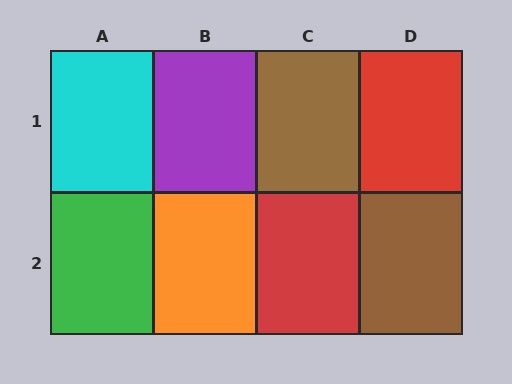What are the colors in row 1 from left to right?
Cyan, purple, brown, red.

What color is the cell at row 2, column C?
Red.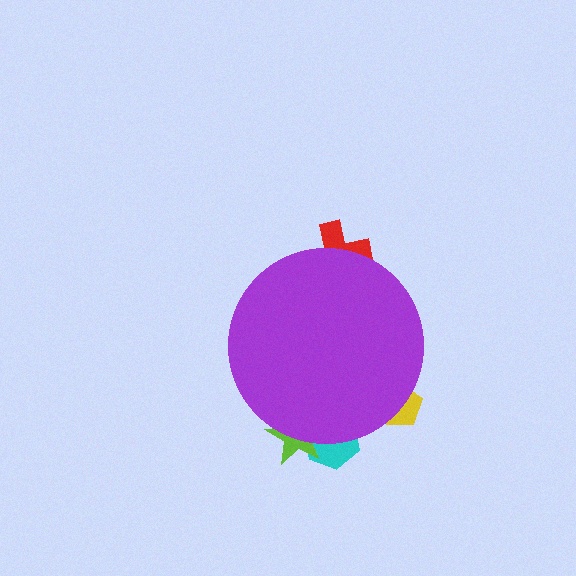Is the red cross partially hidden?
Yes, the red cross is partially hidden behind the purple circle.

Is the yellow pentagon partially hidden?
Yes, the yellow pentagon is partially hidden behind the purple circle.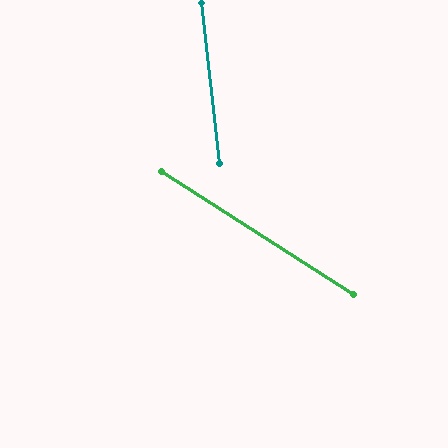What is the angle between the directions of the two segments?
Approximately 51 degrees.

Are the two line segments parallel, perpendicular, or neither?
Neither parallel nor perpendicular — they differ by about 51°.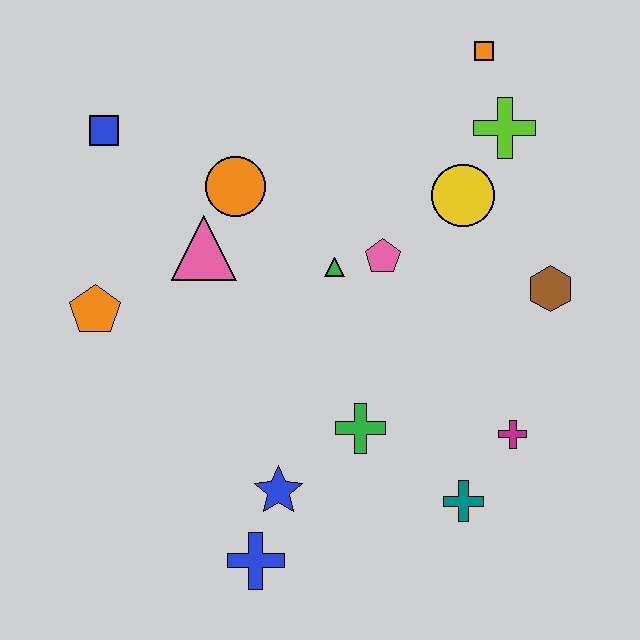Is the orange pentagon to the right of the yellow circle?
No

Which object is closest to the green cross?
The blue star is closest to the green cross.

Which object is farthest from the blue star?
The orange square is farthest from the blue star.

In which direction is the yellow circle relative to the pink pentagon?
The yellow circle is to the right of the pink pentagon.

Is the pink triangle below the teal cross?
No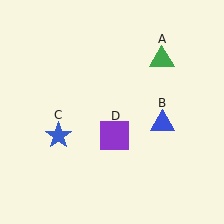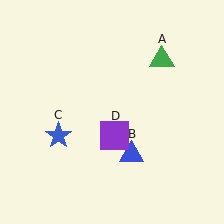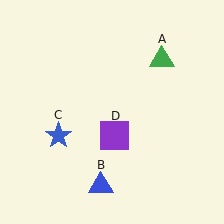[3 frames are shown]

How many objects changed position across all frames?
1 object changed position: blue triangle (object B).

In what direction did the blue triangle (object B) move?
The blue triangle (object B) moved down and to the left.